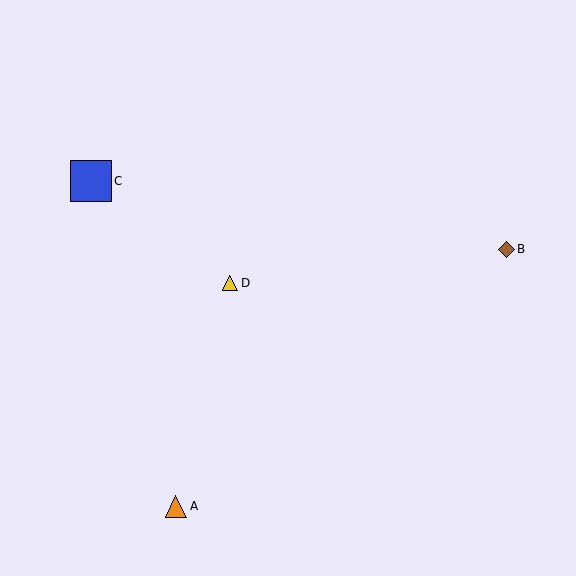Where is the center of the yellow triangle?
The center of the yellow triangle is at (230, 283).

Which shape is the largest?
The blue square (labeled C) is the largest.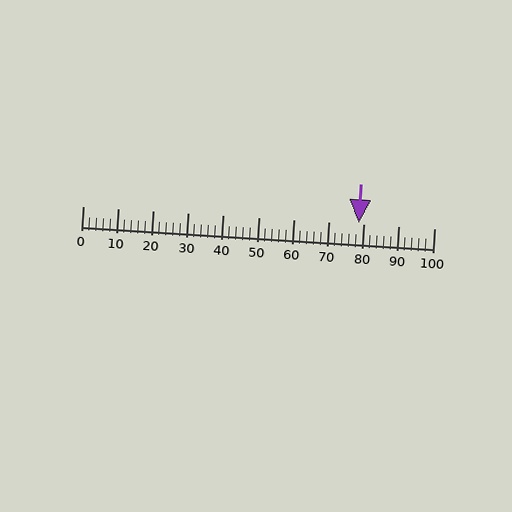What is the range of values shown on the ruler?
The ruler shows values from 0 to 100.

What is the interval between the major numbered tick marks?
The major tick marks are spaced 10 units apart.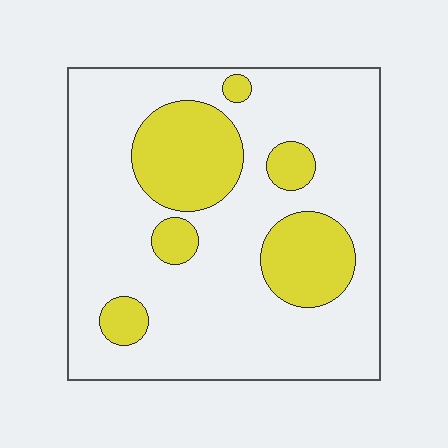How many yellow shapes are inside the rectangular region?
6.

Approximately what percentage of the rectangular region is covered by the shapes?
Approximately 25%.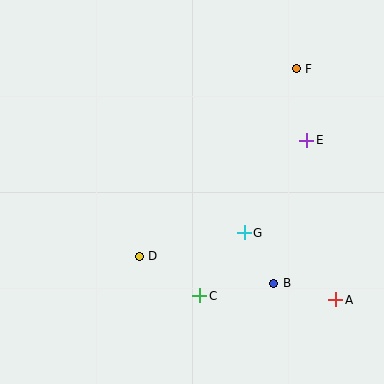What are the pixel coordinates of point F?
Point F is at (296, 69).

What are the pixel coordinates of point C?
Point C is at (200, 296).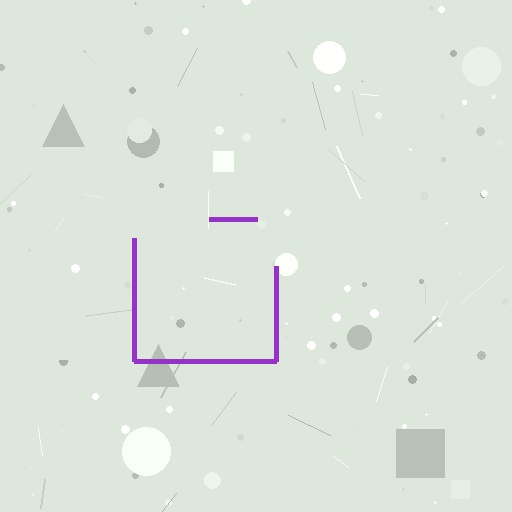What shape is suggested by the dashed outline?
The dashed outline suggests a square.